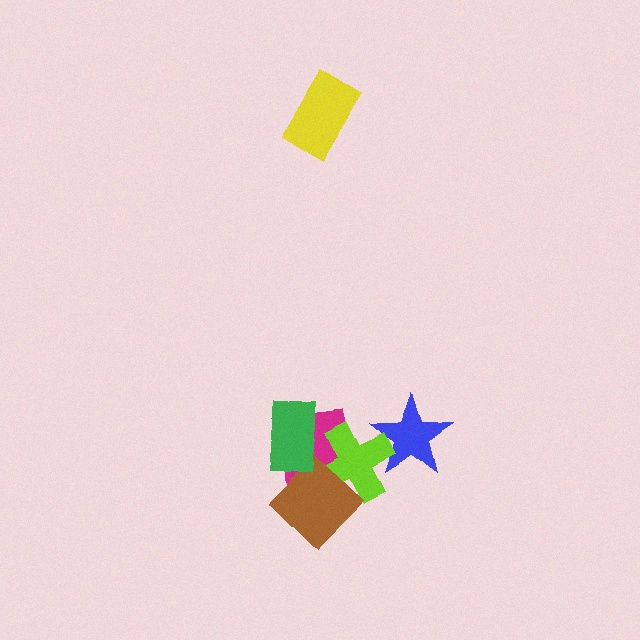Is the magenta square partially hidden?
Yes, it is partially covered by another shape.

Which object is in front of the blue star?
The lime cross is in front of the blue star.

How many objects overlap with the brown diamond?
3 objects overlap with the brown diamond.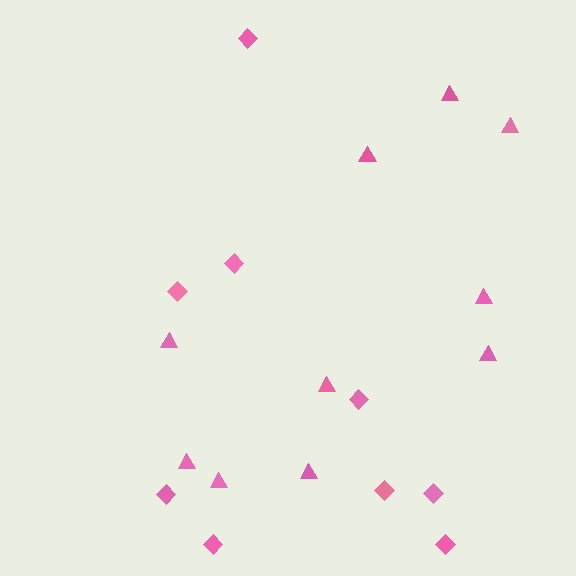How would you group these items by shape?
There are 2 groups: one group of triangles (10) and one group of diamonds (9).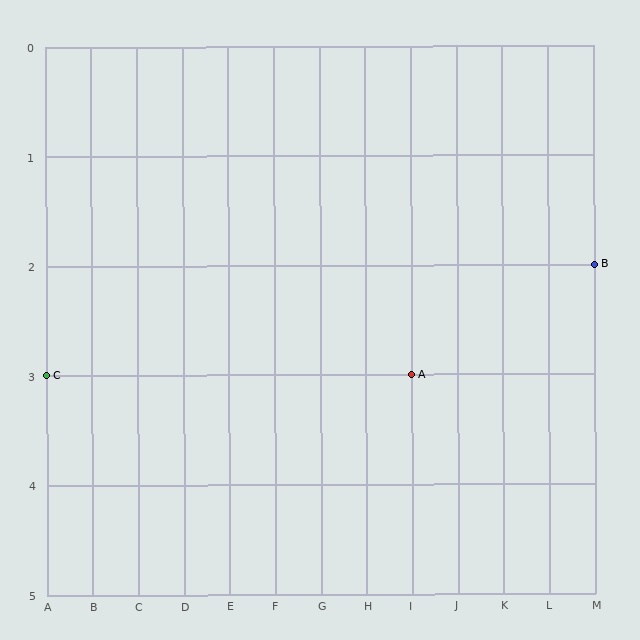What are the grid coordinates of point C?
Point C is at grid coordinates (A, 3).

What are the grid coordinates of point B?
Point B is at grid coordinates (M, 2).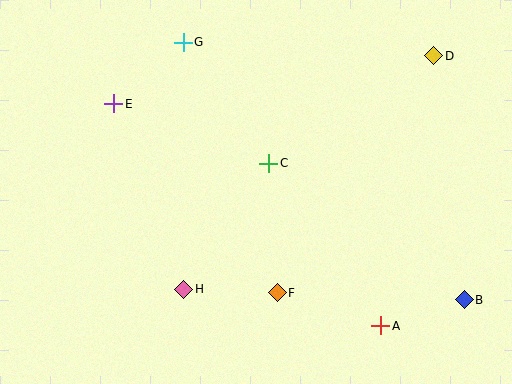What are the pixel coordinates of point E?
Point E is at (114, 104).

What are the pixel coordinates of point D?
Point D is at (434, 56).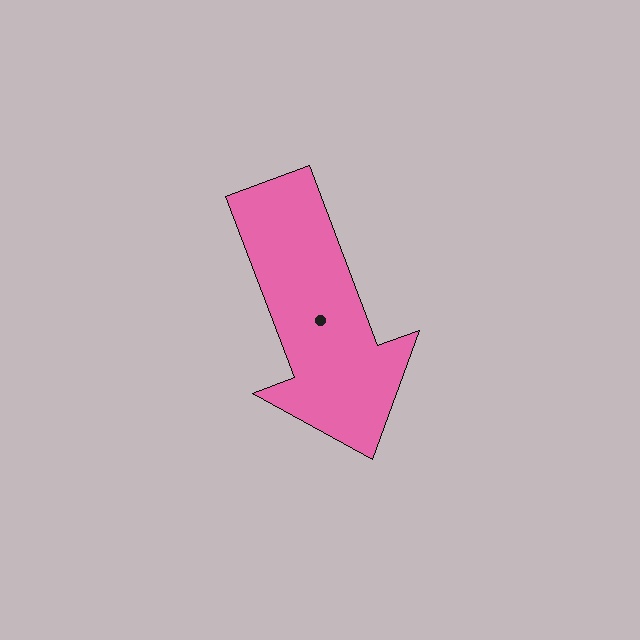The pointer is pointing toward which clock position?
Roughly 5 o'clock.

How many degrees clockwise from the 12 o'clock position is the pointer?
Approximately 159 degrees.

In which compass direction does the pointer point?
South.